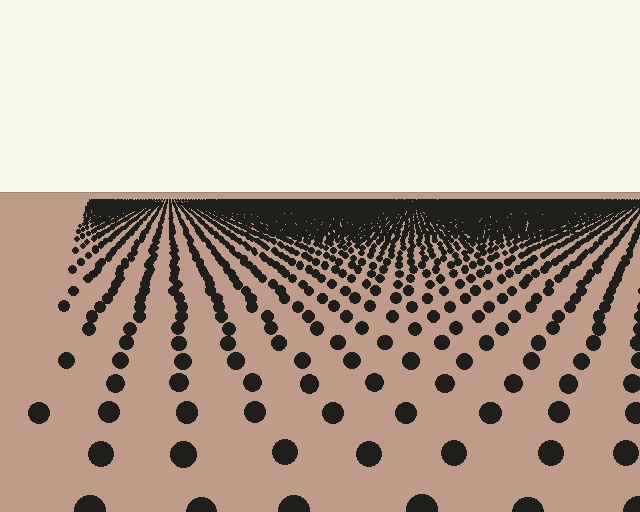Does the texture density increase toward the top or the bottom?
Density increases toward the top.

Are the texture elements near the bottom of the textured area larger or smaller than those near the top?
Larger. Near the bottom, elements are closer to the viewer and appear at a bigger on-screen size.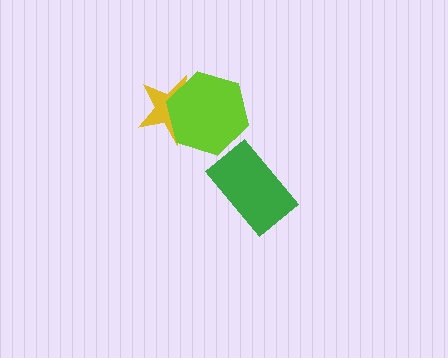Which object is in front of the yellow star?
The lime hexagon is in front of the yellow star.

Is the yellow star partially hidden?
Yes, it is partially covered by another shape.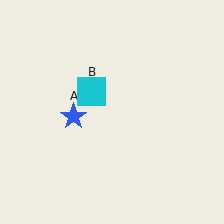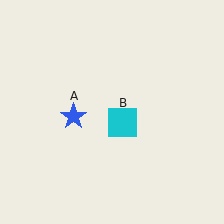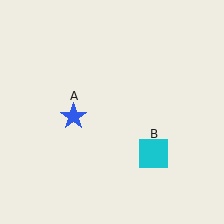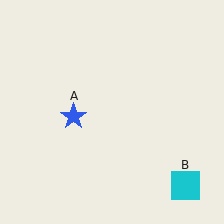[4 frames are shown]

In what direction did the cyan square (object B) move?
The cyan square (object B) moved down and to the right.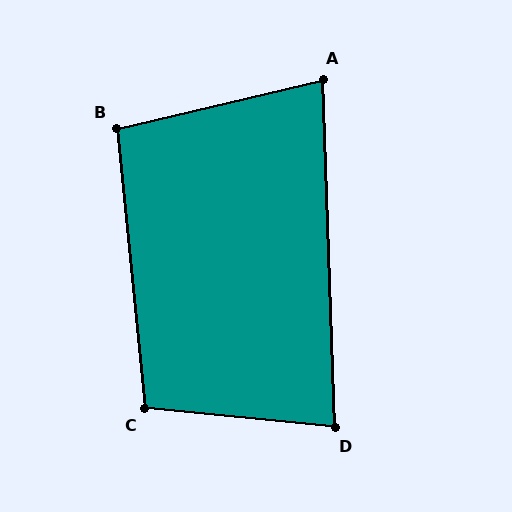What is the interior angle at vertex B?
Approximately 98 degrees (obtuse).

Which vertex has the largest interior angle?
C, at approximately 101 degrees.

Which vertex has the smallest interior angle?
A, at approximately 79 degrees.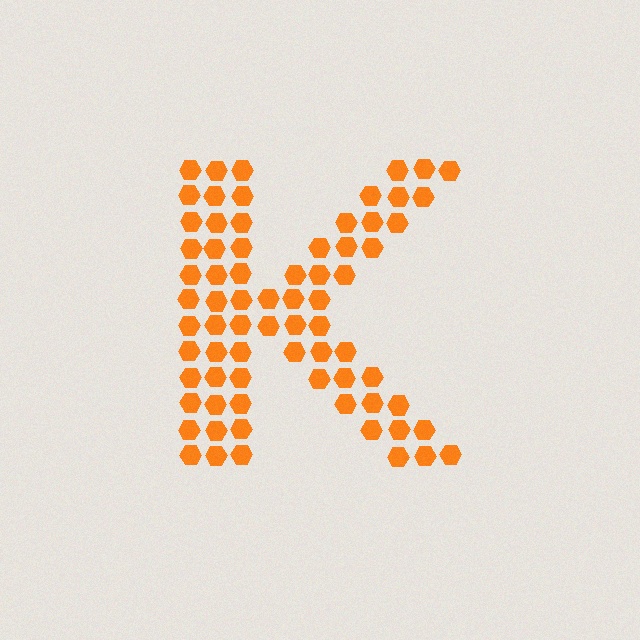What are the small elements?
The small elements are hexagons.